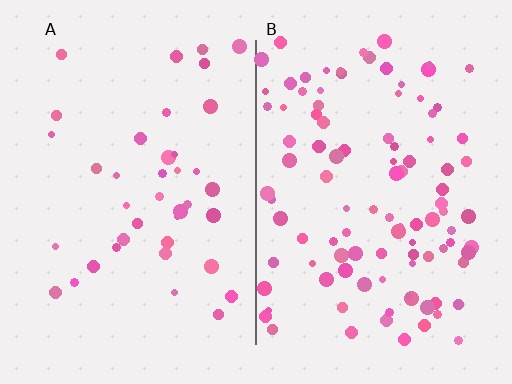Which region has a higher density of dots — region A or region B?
B (the right).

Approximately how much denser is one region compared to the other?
Approximately 2.6× — region B over region A.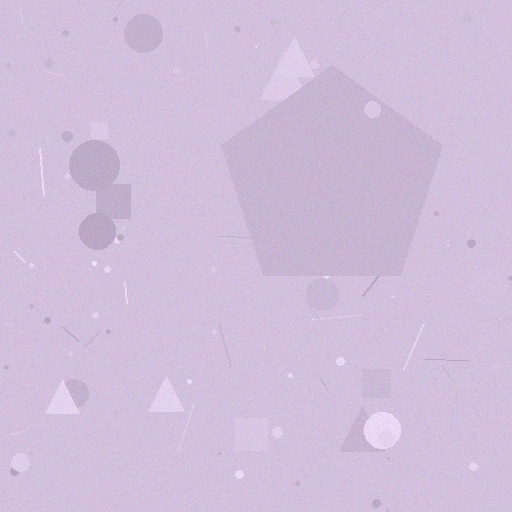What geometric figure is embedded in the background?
A pentagon is embedded in the background.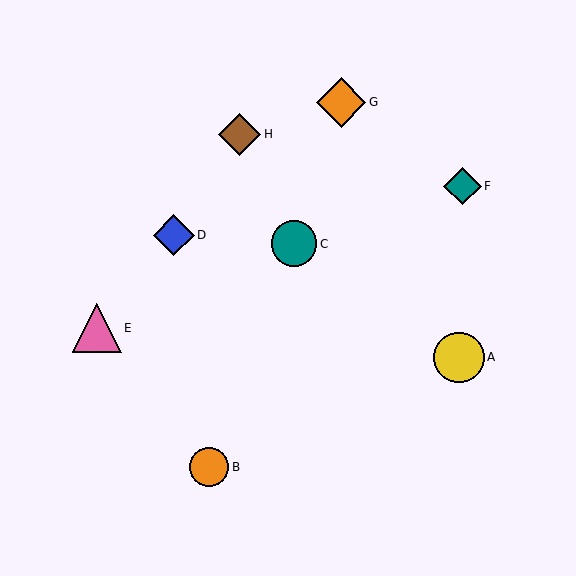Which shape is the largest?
The yellow circle (labeled A) is the largest.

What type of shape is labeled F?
Shape F is a teal diamond.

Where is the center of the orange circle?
The center of the orange circle is at (209, 467).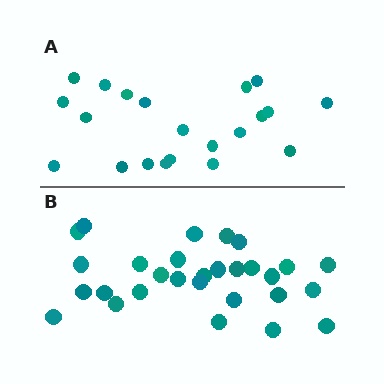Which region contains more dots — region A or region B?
Region B (the bottom region) has more dots.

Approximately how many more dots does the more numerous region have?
Region B has roughly 8 or so more dots than region A.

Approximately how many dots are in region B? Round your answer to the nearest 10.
About 30 dots. (The exact count is 29, which rounds to 30.)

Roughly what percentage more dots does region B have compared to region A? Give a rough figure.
About 40% more.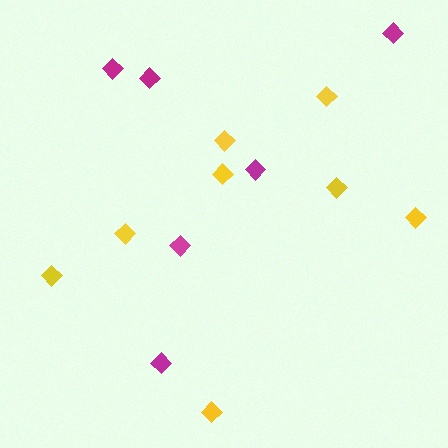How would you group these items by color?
There are 2 groups: one group of magenta diamonds (6) and one group of yellow diamonds (8).